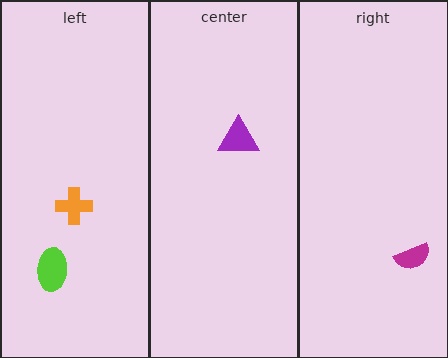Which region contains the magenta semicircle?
The right region.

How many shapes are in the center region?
1.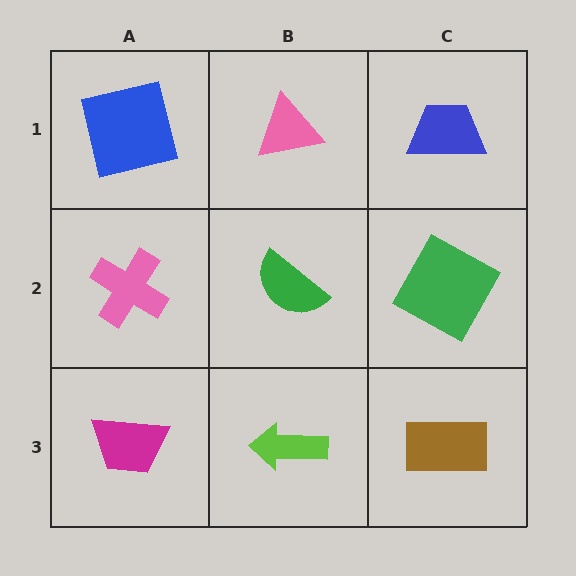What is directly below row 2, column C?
A brown rectangle.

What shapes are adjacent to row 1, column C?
A green square (row 2, column C), a pink triangle (row 1, column B).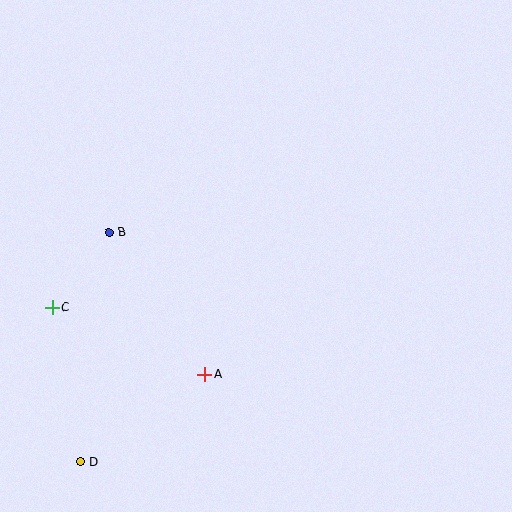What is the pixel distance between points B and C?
The distance between B and C is 94 pixels.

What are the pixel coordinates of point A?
Point A is at (205, 374).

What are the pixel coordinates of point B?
Point B is at (109, 232).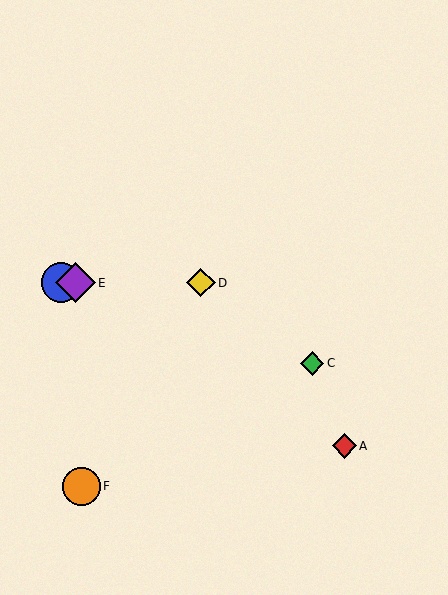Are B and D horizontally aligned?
Yes, both are at y≈283.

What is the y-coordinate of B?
Object B is at y≈283.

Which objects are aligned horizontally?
Objects B, D, E are aligned horizontally.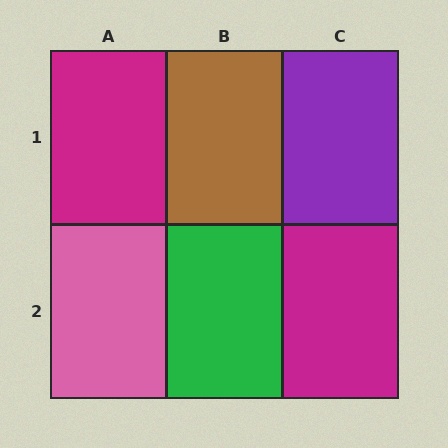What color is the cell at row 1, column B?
Brown.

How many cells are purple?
1 cell is purple.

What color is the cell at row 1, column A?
Magenta.